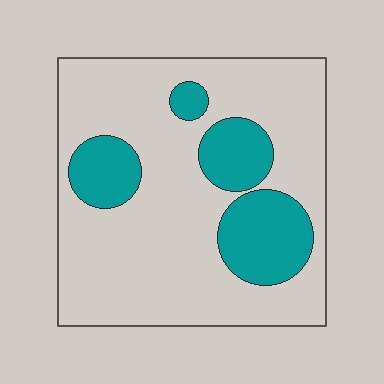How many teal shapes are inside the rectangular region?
4.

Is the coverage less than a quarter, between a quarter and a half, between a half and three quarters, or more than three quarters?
Less than a quarter.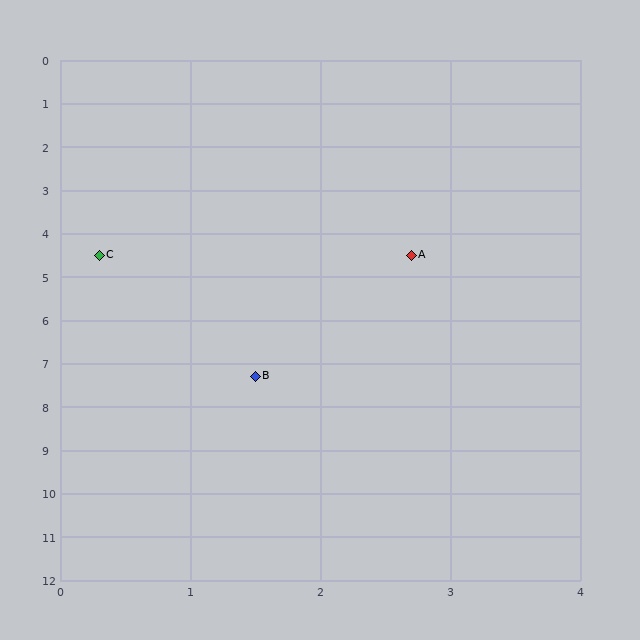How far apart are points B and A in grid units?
Points B and A are about 3.0 grid units apart.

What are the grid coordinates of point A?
Point A is at approximately (2.7, 4.5).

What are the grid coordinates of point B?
Point B is at approximately (1.5, 7.3).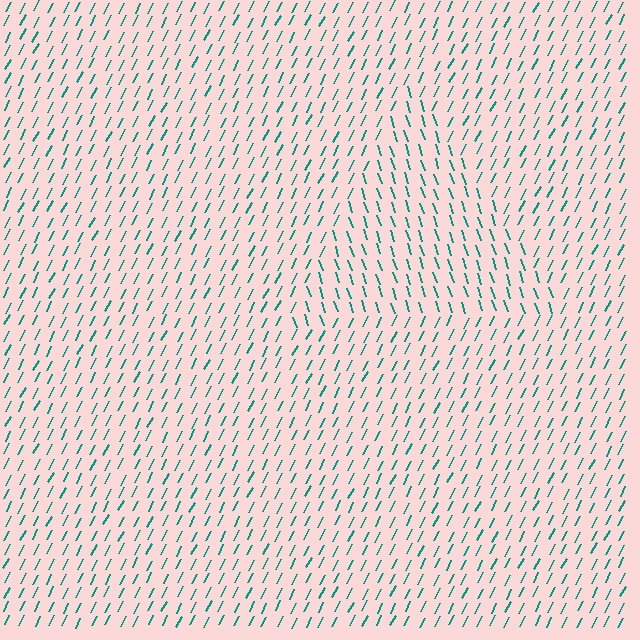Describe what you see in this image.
The image is filled with small teal line segments. A triangle region in the image has lines oriented differently from the surrounding lines, creating a visible texture boundary.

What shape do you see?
I see a triangle.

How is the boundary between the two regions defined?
The boundary is defined purely by a change in line orientation (approximately 45 degrees difference). All lines are the same color and thickness.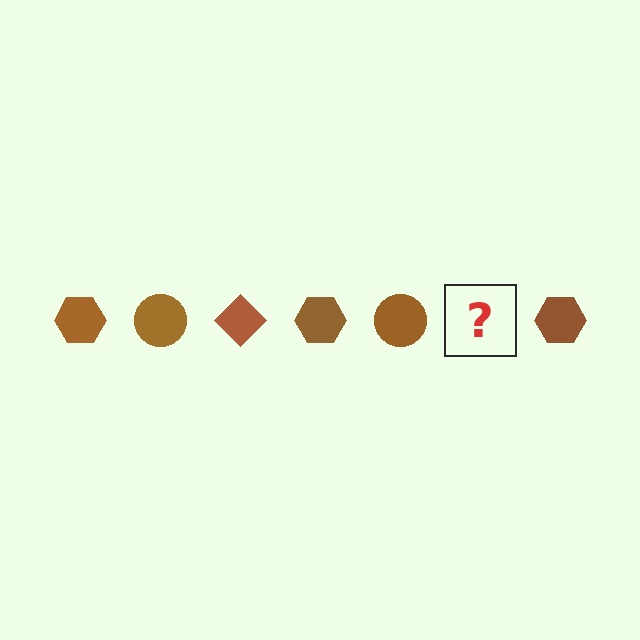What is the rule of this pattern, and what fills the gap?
The rule is that the pattern cycles through hexagon, circle, diamond shapes in brown. The gap should be filled with a brown diamond.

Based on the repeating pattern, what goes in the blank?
The blank should be a brown diamond.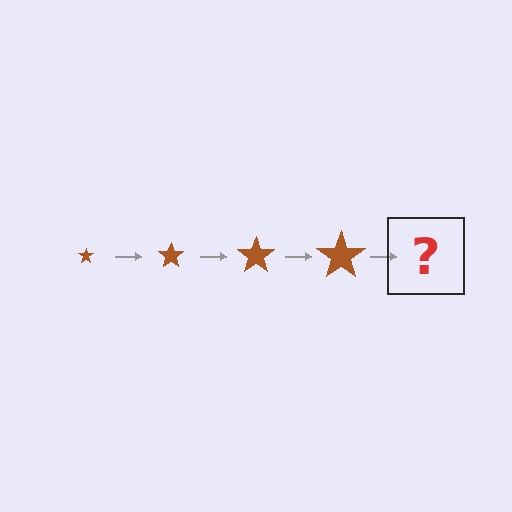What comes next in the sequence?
The next element should be a brown star, larger than the previous one.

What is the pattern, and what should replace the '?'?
The pattern is that the star gets progressively larger each step. The '?' should be a brown star, larger than the previous one.